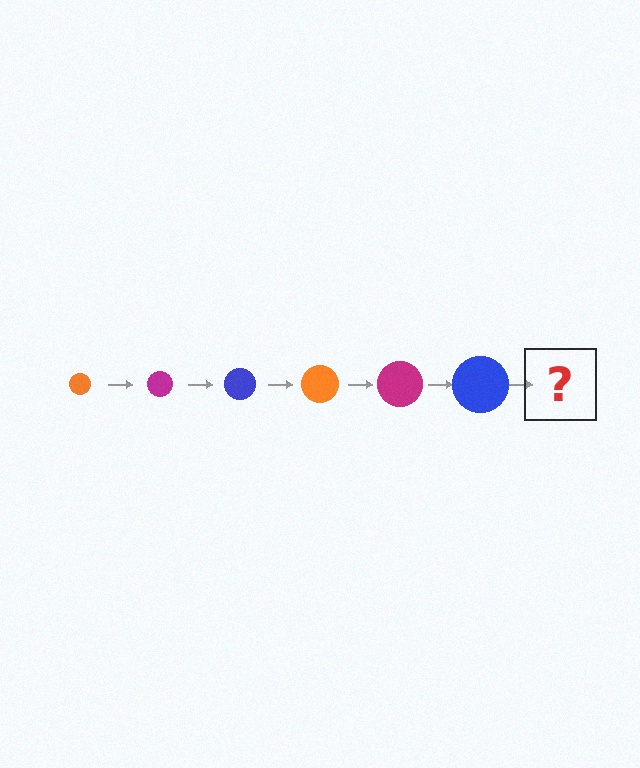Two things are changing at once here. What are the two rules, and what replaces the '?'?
The two rules are that the circle grows larger each step and the color cycles through orange, magenta, and blue. The '?' should be an orange circle, larger than the previous one.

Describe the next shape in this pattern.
It should be an orange circle, larger than the previous one.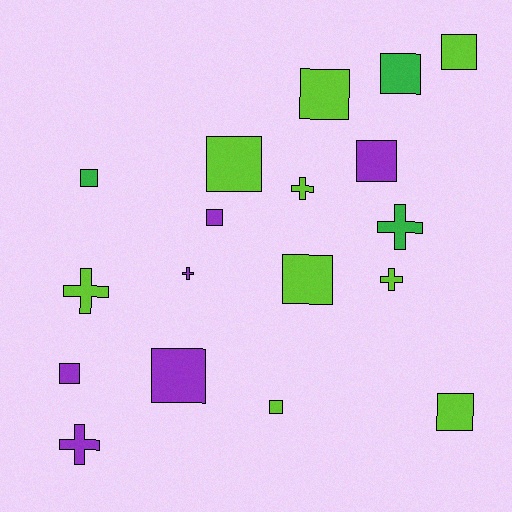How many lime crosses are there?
There are 3 lime crosses.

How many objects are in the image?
There are 18 objects.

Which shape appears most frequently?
Square, with 12 objects.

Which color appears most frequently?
Lime, with 9 objects.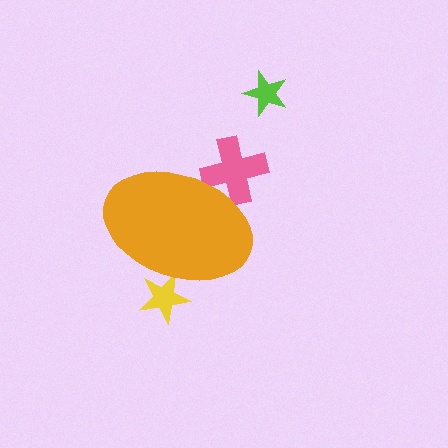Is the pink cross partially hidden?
Yes, the pink cross is partially hidden behind the orange ellipse.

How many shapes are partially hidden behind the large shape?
2 shapes are partially hidden.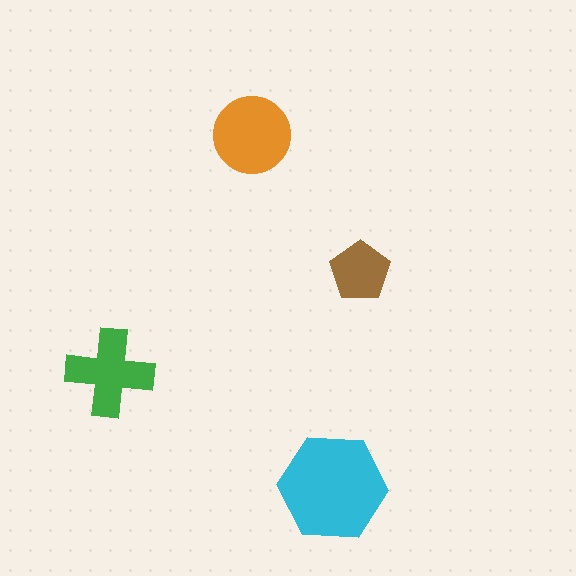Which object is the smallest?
The brown pentagon.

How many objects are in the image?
There are 4 objects in the image.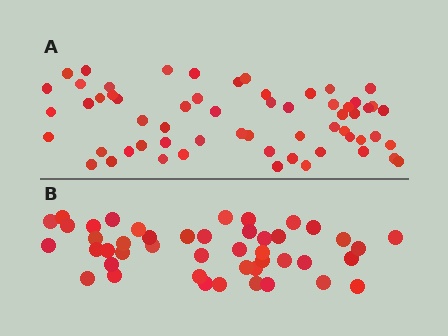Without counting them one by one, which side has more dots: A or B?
Region A (the top region) has more dots.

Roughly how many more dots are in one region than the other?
Region A has approximately 15 more dots than region B.